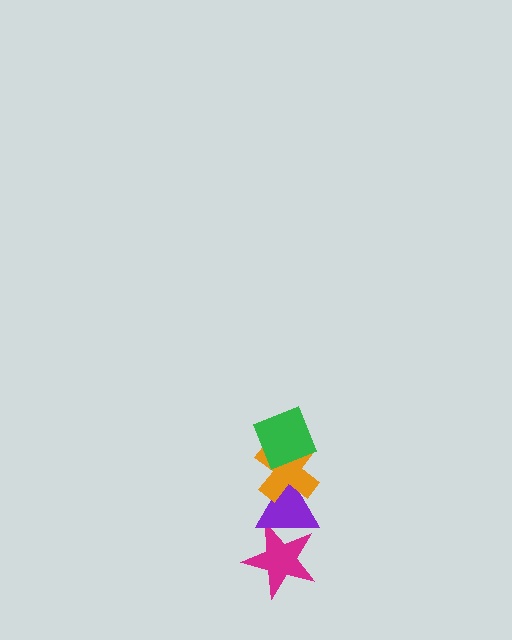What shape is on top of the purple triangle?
The orange cross is on top of the purple triangle.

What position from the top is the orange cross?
The orange cross is 2nd from the top.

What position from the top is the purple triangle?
The purple triangle is 3rd from the top.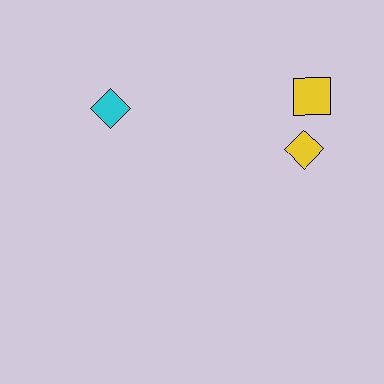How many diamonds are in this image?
There are 2 diamonds.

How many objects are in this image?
There are 3 objects.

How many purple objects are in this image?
There are no purple objects.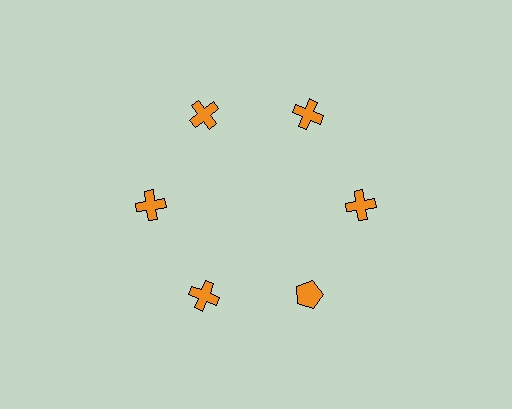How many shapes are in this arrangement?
There are 6 shapes arranged in a ring pattern.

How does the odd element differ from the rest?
It has a different shape: pentagon instead of cross.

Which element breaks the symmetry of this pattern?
The orange pentagon at roughly the 5 o'clock position breaks the symmetry. All other shapes are orange crosses.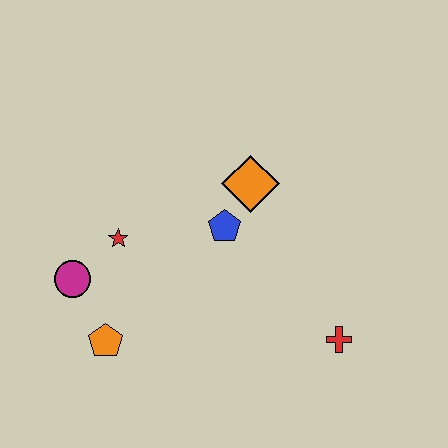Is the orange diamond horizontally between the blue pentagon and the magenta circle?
No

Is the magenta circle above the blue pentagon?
No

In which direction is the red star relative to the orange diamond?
The red star is to the left of the orange diamond.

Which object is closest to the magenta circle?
The red star is closest to the magenta circle.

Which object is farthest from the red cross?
The magenta circle is farthest from the red cross.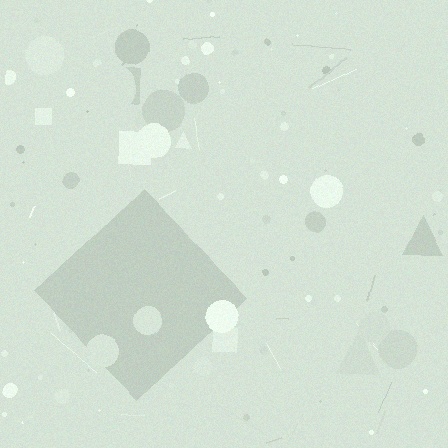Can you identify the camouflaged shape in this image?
The camouflaged shape is a diamond.